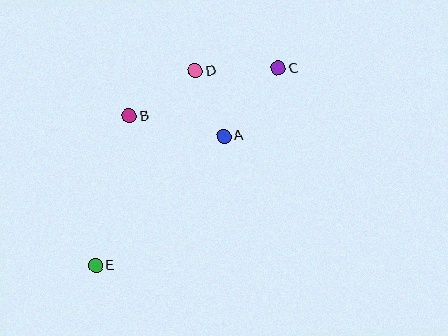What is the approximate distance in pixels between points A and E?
The distance between A and E is approximately 182 pixels.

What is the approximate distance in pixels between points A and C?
The distance between A and C is approximately 87 pixels.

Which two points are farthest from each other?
Points C and E are farthest from each other.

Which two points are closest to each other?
Points A and D are closest to each other.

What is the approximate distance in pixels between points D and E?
The distance between D and E is approximately 219 pixels.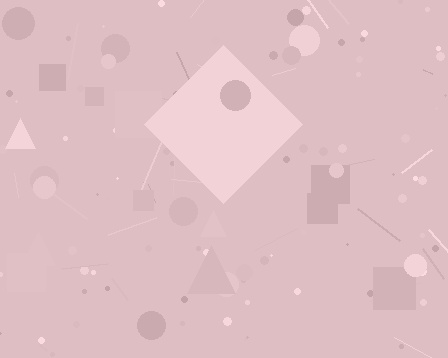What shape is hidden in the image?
A diamond is hidden in the image.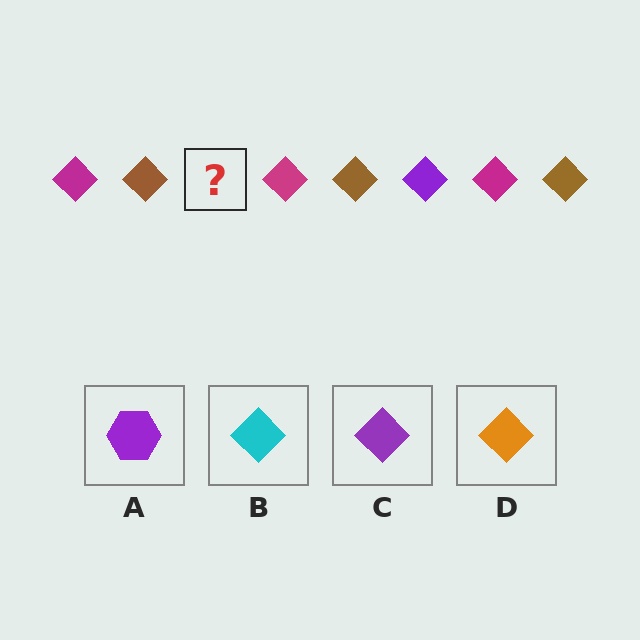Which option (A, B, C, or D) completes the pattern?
C.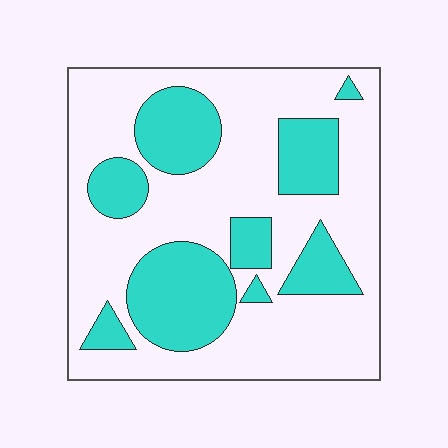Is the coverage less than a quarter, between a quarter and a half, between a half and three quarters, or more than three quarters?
Between a quarter and a half.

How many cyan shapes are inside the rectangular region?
9.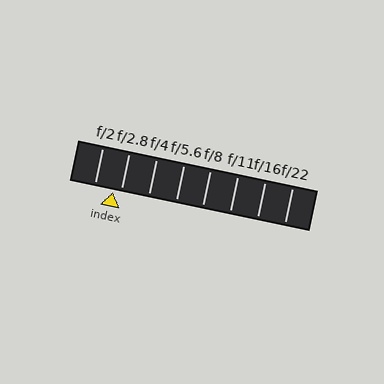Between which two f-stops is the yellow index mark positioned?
The index mark is between f/2 and f/2.8.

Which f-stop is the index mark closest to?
The index mark is closest to f/2.8.